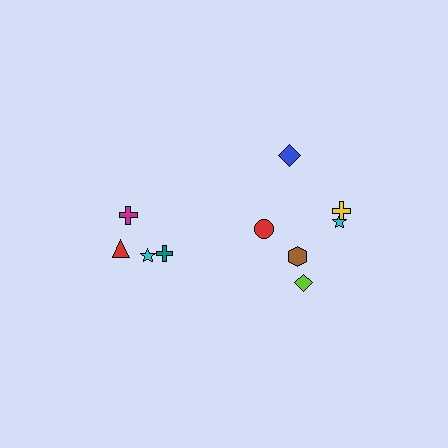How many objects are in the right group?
There are 6 objects.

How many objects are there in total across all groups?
There are 10 objects.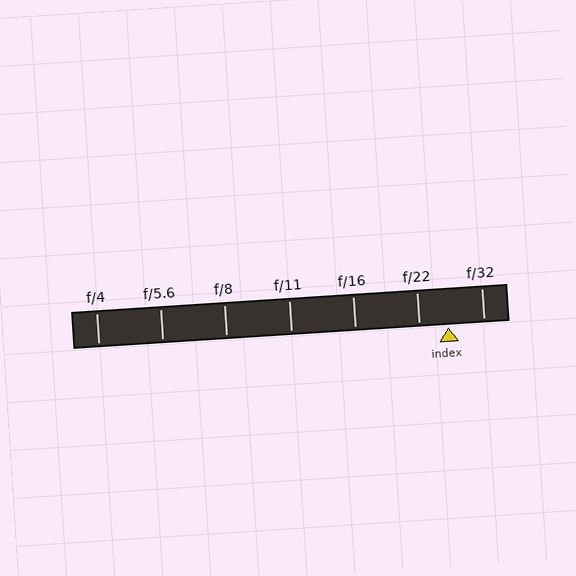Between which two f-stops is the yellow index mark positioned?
The index mark is between f/22 and f/32.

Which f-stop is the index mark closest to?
The index mark is closest to f/22.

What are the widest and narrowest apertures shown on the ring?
The widest aperture shown is f/4 and the narrowest is f/32.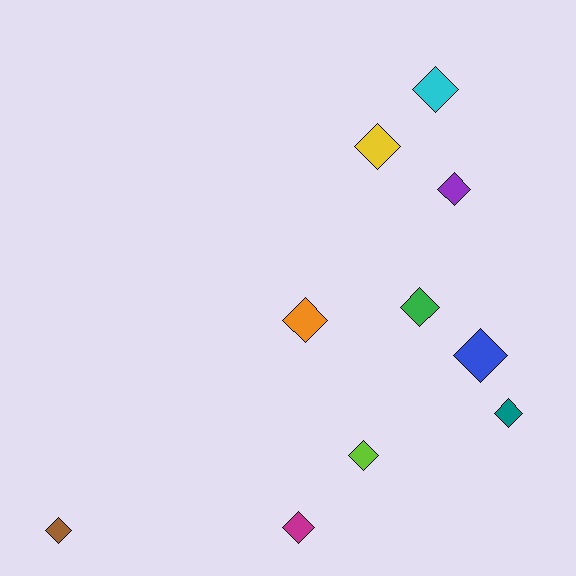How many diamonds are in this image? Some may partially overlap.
There are 10 diamonds.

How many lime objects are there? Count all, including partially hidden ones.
There is 1 lime object.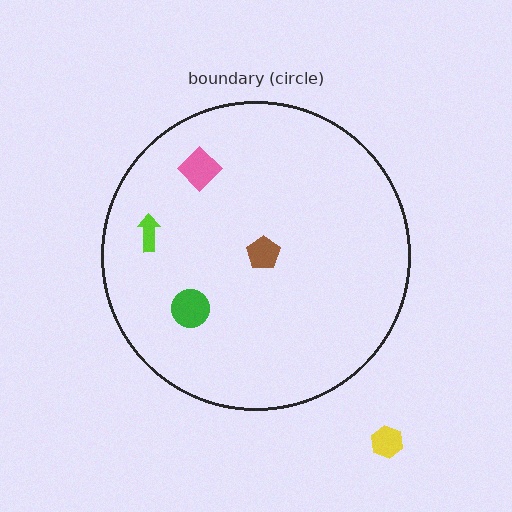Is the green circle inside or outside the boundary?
Inside.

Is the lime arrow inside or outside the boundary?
Inside.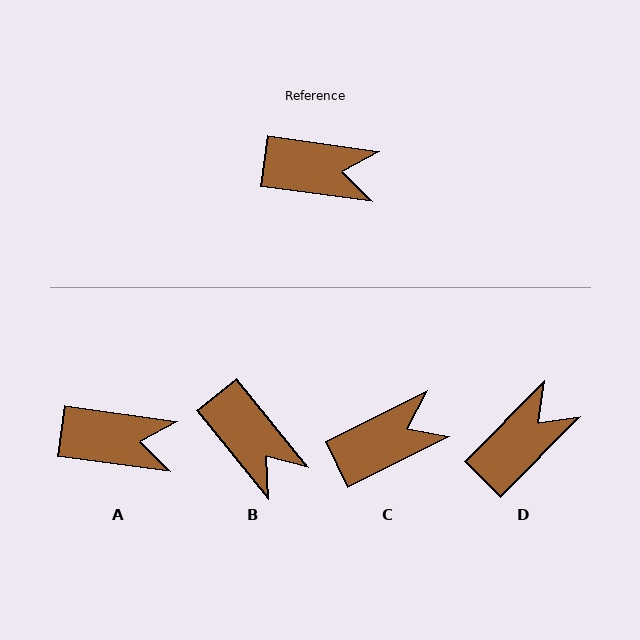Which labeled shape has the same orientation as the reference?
A.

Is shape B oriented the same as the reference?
No, it is off by about 43 degrees.